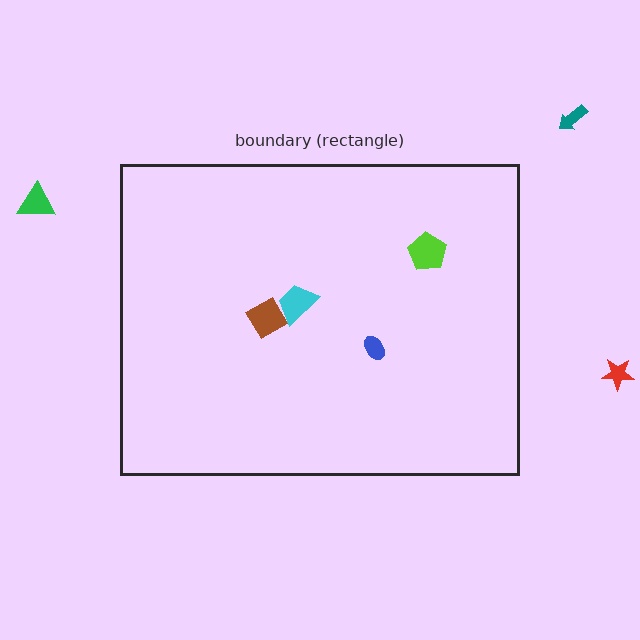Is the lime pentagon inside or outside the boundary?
Inside.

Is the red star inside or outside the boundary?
Outside.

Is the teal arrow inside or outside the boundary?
Outside.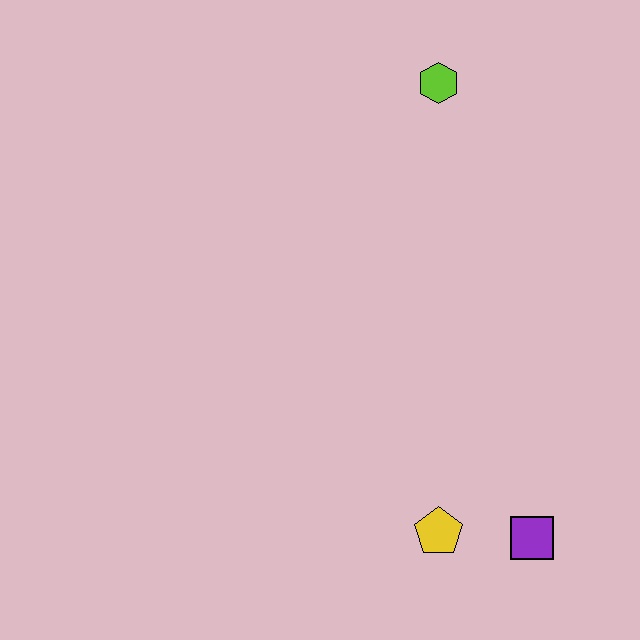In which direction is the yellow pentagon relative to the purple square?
The yellow pentagon is to the left of the purple square.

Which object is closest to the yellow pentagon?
The purple square is closest to the yellow pentagon.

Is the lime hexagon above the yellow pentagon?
Yes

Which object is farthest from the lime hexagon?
The purple square is farthest from the lime hexagon.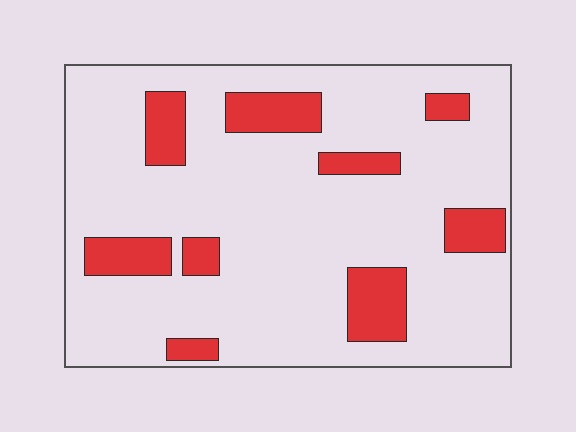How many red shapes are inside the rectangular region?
9.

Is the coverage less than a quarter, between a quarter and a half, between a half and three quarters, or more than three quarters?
Less than a quarter.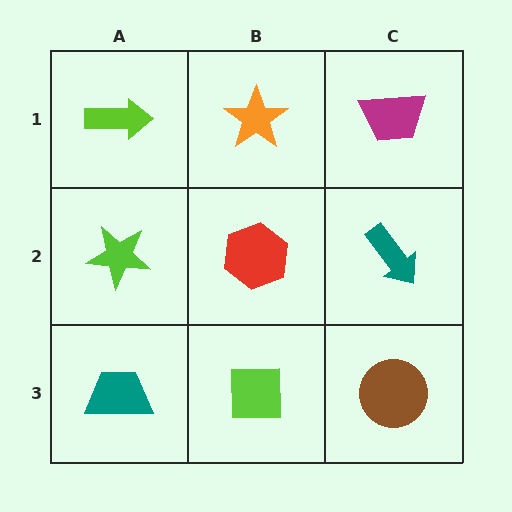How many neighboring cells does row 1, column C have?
2.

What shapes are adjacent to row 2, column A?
A lime arrow (row 1, column A), a teal trapezoid (row 3, column A), a red hexagon (row 2, column B).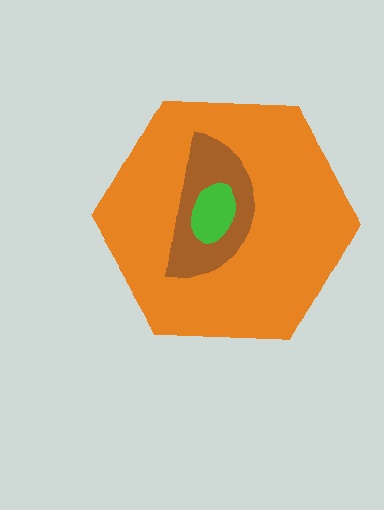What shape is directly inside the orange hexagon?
The brown semicircle.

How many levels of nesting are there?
3.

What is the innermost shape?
The green ellipse.